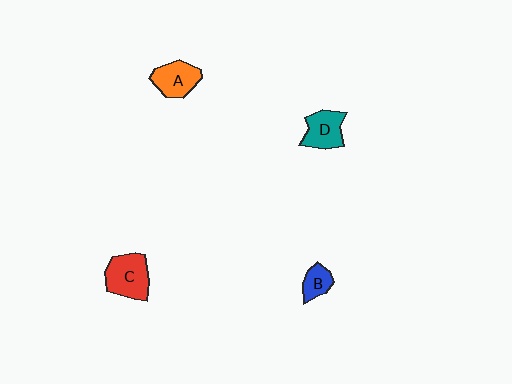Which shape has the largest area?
Shape C (red).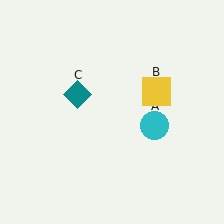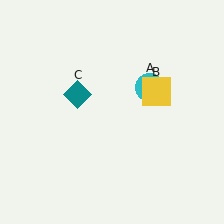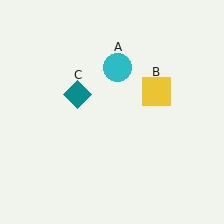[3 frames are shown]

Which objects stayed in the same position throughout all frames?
Yellow square (object B) and teal diamond (object C) remained stationary.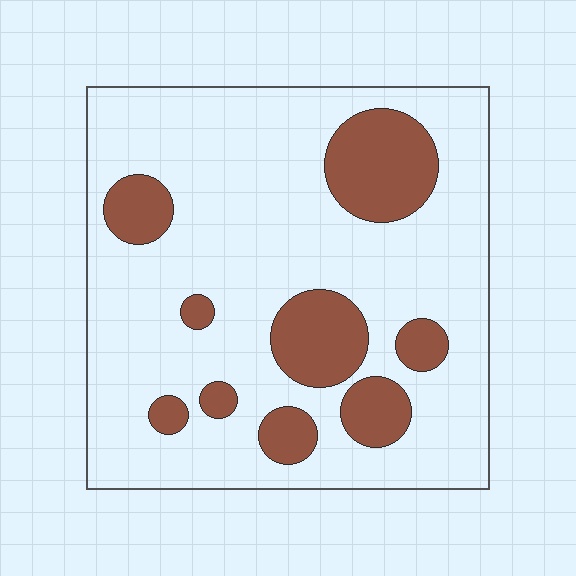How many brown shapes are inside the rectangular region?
9.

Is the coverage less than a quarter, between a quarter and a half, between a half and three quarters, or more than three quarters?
Less than a quarter.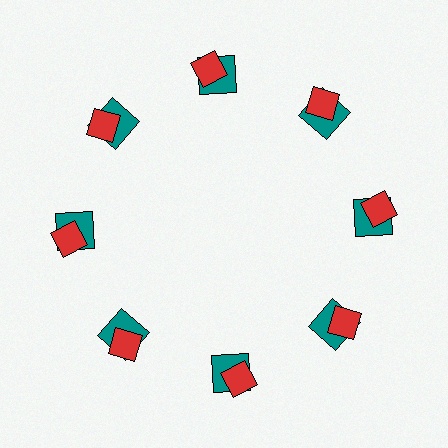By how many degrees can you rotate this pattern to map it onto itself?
The pattern maps onto itself every 45 degrees of rotation.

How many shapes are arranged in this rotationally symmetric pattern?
There are 16 shapes, arranged in 8 groups of 2.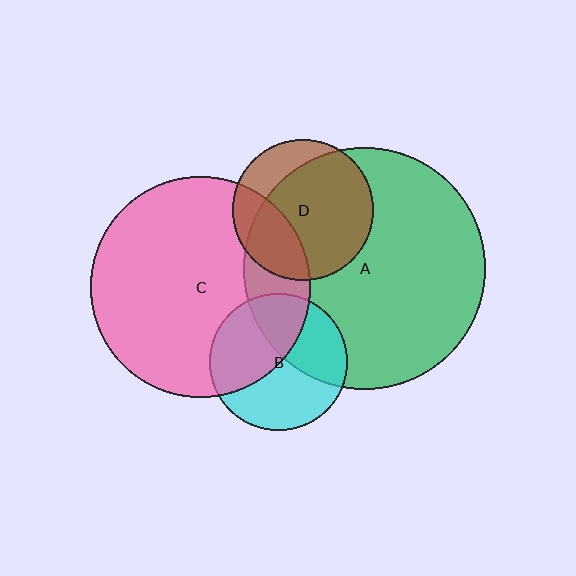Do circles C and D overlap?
Yes.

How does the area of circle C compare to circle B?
Approximately 2.6 times.